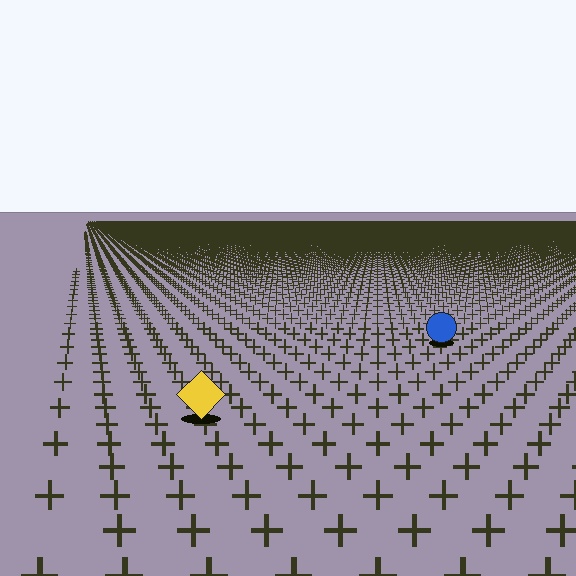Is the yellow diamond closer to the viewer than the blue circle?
Yes. The yellow diamond is closer — you can tell from the texture gradient: the ground texture is coarser near it.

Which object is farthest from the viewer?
The blue circle is farthest from the viewer. It appears smaller and the ground texture around it is denser.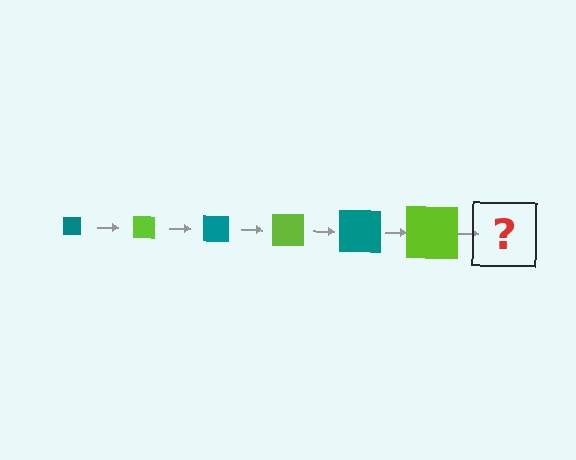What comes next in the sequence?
The next element should be a teal square, larger than the previous one.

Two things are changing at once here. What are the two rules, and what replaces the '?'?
The two rules are that the square grows larger each step and the color cycles through teal and lime. The '?' should be a teal square, larger than the previous one.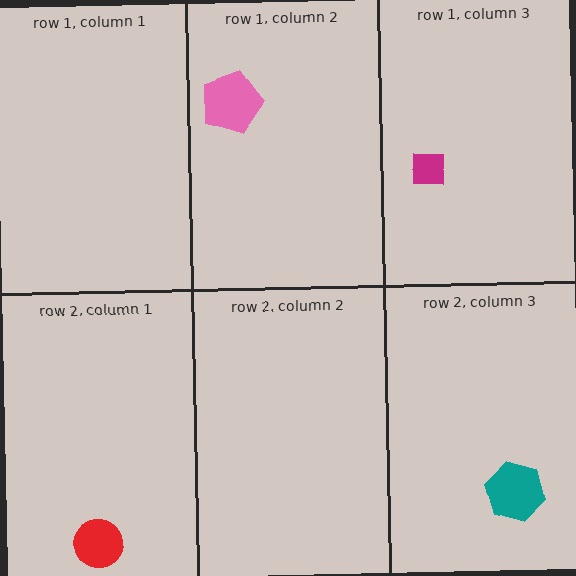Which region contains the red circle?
The row 2, column 1 region.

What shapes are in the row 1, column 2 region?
The pink pentagon.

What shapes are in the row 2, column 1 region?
The red circle.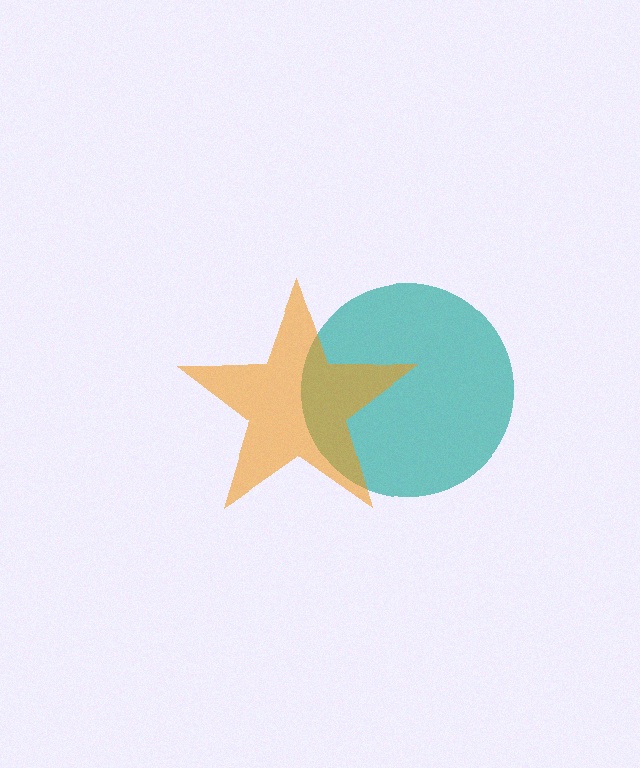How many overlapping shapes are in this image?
There are 2 overlapping shapes in the image.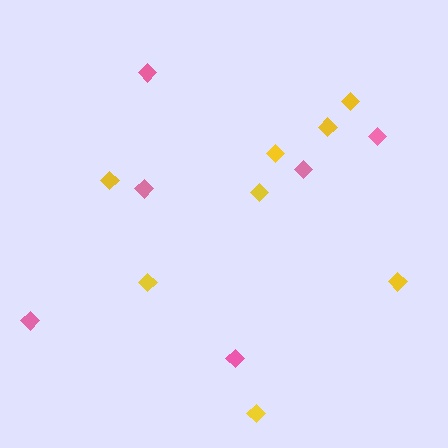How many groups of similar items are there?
There are 2 groups: one group of yellow diamonds (8) and one group of pink diamonds (6).